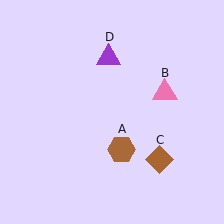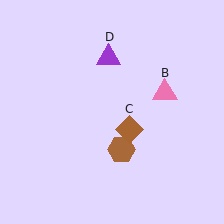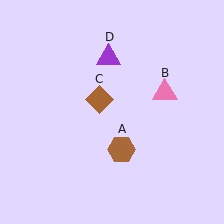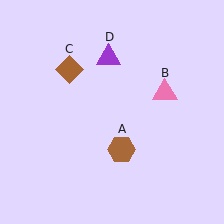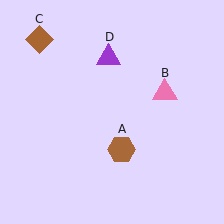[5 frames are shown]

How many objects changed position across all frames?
1 object changed position: brown diamond (object C).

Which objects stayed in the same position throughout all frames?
Brown hexagon (object A) and pink triangle (object B) and purple triangle (object D) remained stationary.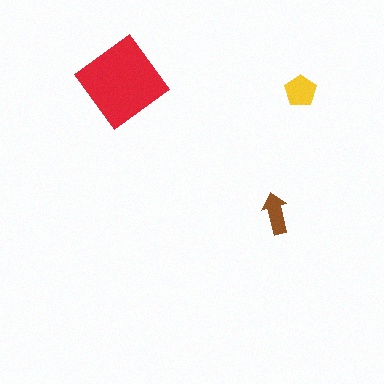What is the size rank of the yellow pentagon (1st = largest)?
2nd.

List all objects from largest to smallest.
The red diamond, the yellow pentagon, the brown arrow.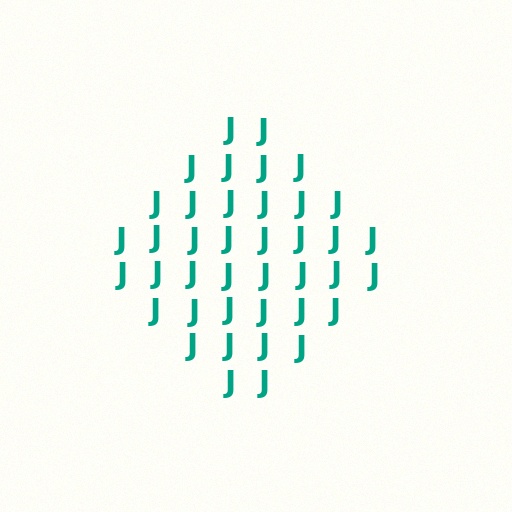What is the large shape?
The large shape is a diamond.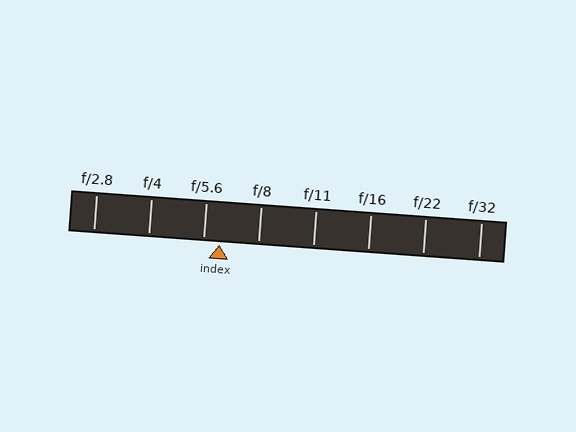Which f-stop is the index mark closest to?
The index mark is closest to f/5.6.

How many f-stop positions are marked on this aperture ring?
There are 8 f-stop positions marked.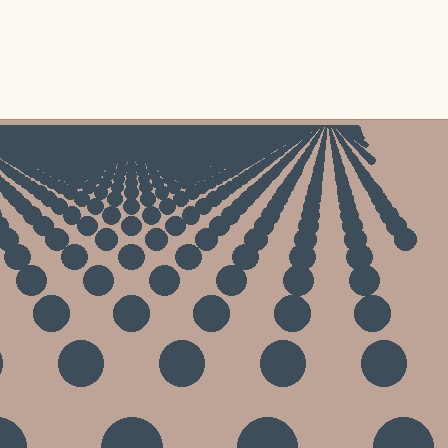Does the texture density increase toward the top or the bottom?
Density increases toward the top.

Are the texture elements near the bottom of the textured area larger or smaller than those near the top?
Larger. Near the bottom, elements are closer to the viewer and appear at a bigger on-screen size.